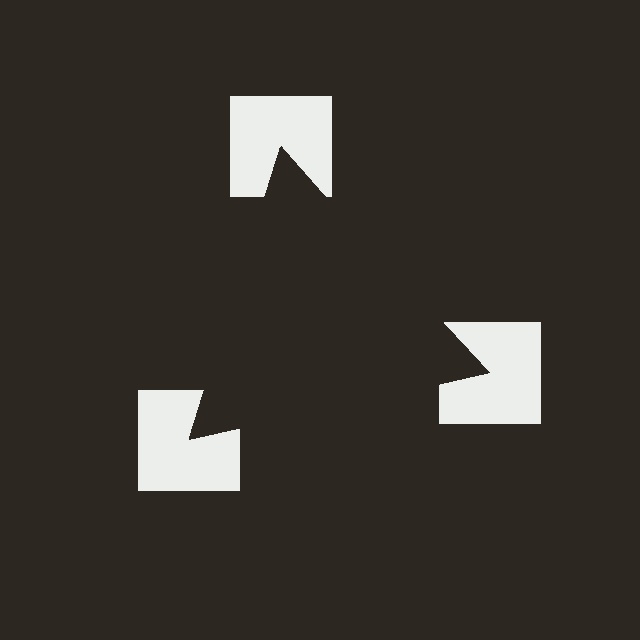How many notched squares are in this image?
There are 3 — one at each vertex of the illusory triangle.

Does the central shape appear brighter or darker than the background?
It typically appears slightly darker than the background, even though no actual brightness change is drawn.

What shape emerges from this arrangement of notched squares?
An illusory triangle — its edges are inferred from the aligned wedge cuts in the notched squares, not physically drawn.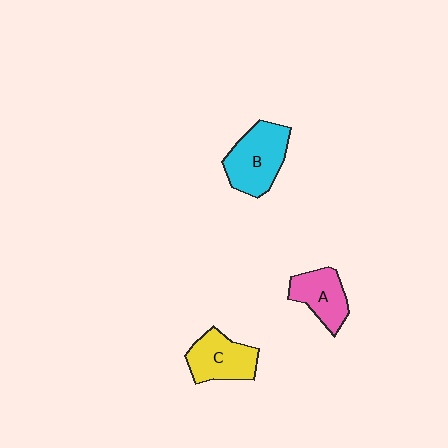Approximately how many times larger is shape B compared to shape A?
Approximately 1.4 times.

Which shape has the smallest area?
Shape A (pink).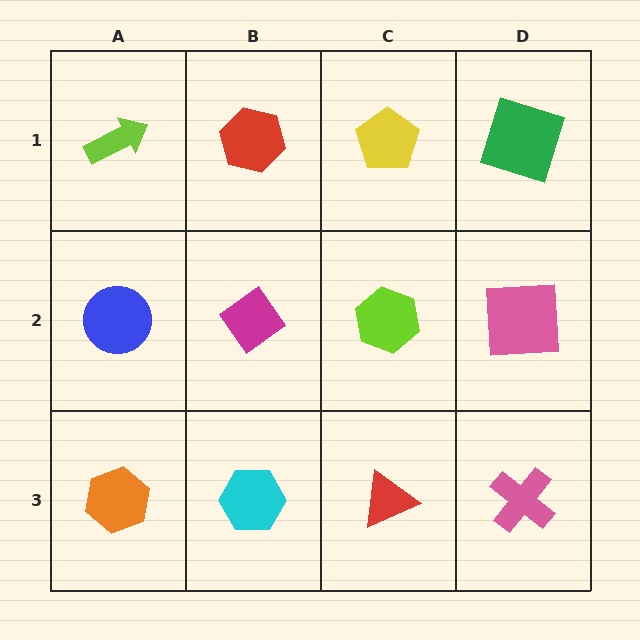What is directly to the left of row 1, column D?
A yellow pentagon.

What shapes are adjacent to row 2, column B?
A red hexagon (row 1, column B), a cyan hexagon (row 3, column B), a blue circle (row 2, column A), a lime hexagon (row 2, column C).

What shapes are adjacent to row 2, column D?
A green square (row 1, column D), a pink cross (row 3, column D), a lime hexagon (row 2, column C).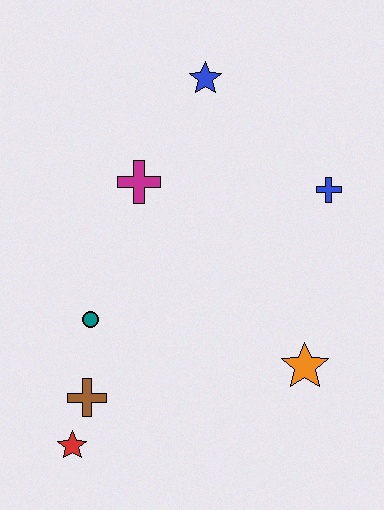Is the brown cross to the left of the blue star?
Yes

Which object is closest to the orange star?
The blue cross is closest to the orange star.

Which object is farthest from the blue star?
The red star is farthest from the blue star.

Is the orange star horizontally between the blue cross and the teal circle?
Yes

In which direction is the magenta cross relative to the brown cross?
The magenta cross is above the brown cross.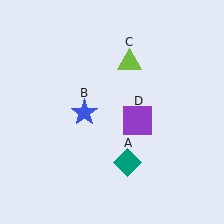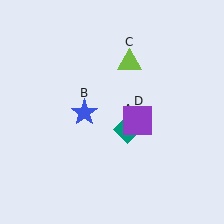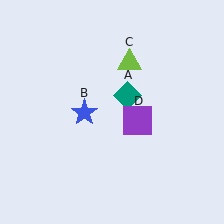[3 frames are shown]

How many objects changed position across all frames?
1 object changed position: teal diamond (object A).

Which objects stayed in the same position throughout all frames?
Blue star (object B) and lime triangle (object C) and purple square (object D) remained stationary.